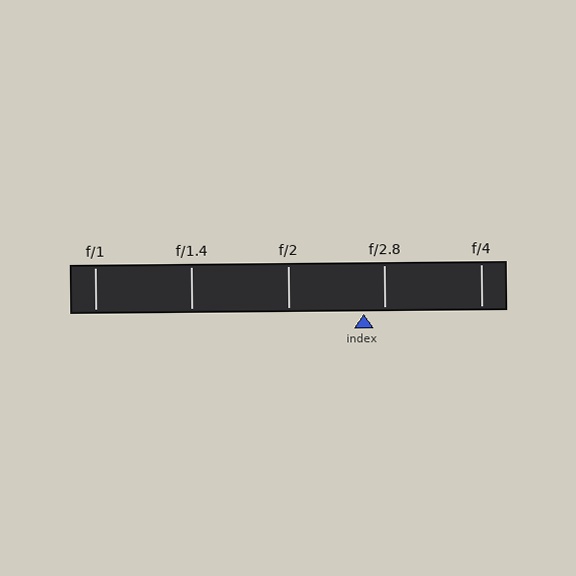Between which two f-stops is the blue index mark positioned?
The index mark is between f/2 and f/2.8.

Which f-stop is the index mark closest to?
The index mark is closest to f/2.8.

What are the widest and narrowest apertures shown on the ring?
The widest aperture shown is f/1 and the narrowest is f/4.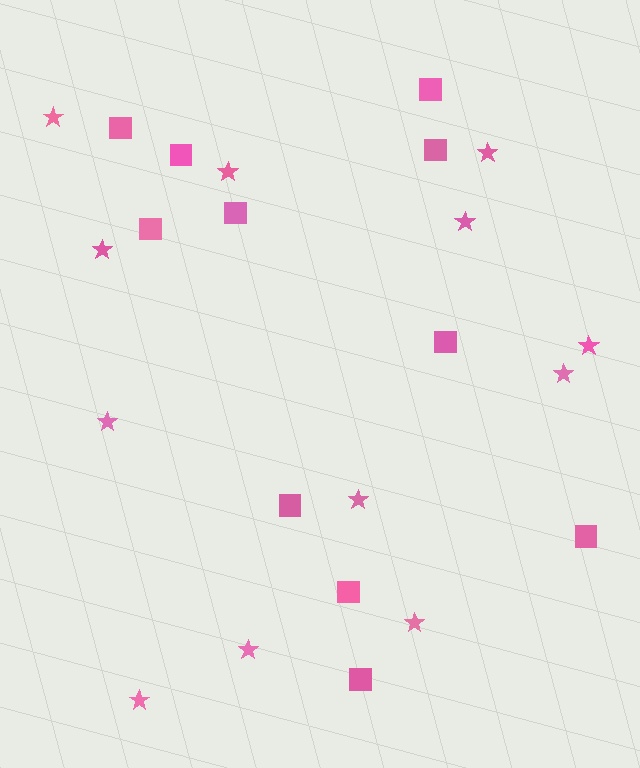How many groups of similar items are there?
There are 2 groups: one group of squares (11) and one group of stars (12).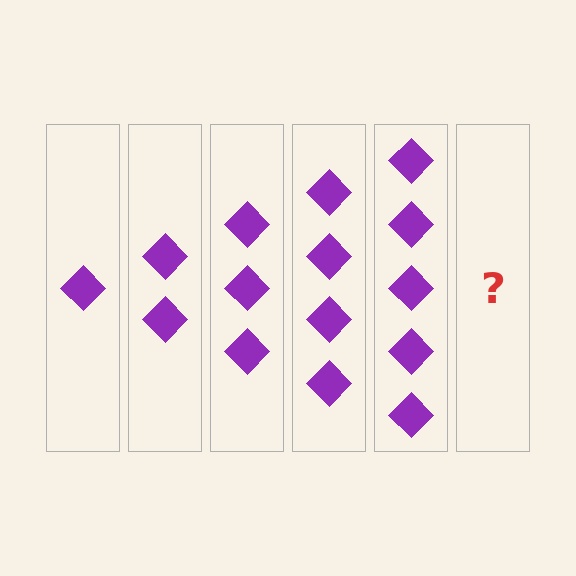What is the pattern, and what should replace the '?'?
The pattern is that each step adds one more diamond. The '?' should be 6 diamonds.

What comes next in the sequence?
The next element should be 6 diamonds.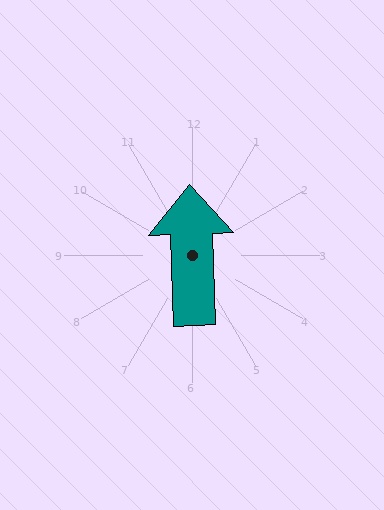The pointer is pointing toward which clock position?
Roughly 12 o'clock.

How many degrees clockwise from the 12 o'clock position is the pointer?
Approximately 358 degrees.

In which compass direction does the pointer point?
North.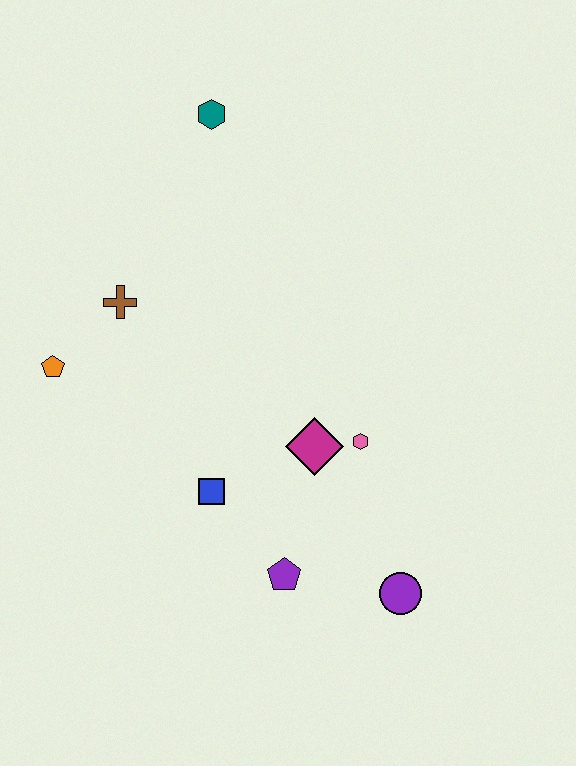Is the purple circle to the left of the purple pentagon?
No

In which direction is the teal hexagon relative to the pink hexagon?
The teal hexagon is above the pink hexagon.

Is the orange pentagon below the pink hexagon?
No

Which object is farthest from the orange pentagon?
The purple circle is farthest from the orange pentagon.